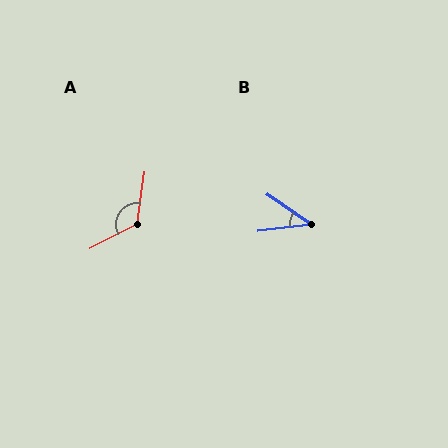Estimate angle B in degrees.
Approximately 41 degrees.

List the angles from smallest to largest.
B (41°), A (126°).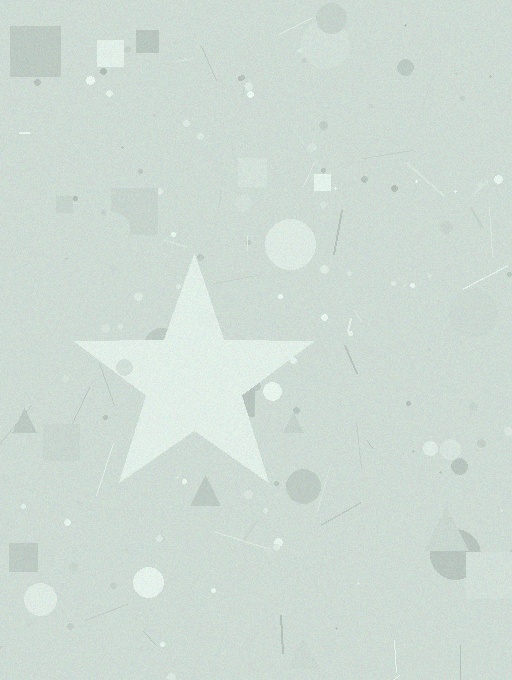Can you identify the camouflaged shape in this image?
The camouflaged shape is a star.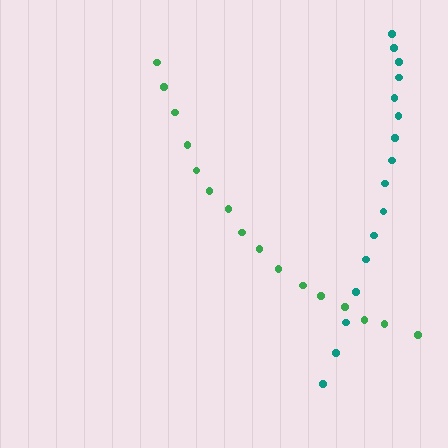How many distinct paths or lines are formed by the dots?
There are 2 distinct paths.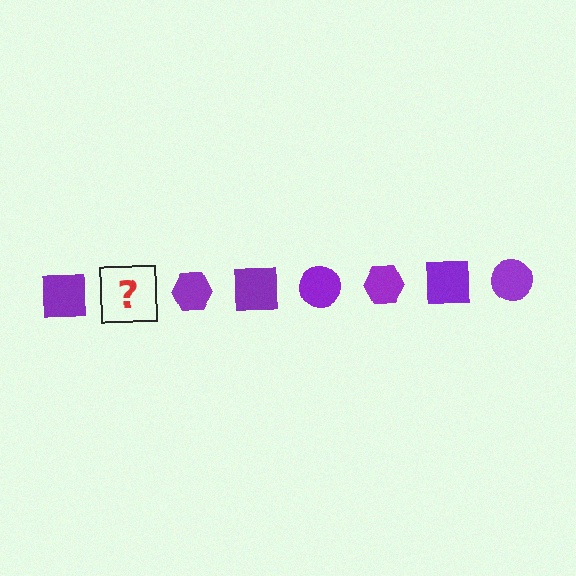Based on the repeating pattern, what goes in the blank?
The blank should be a purple circle.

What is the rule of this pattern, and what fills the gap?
The rule is that the pattern cycles through square, circle, hexagon shapes in purple. The gap should be filled with a purple circle.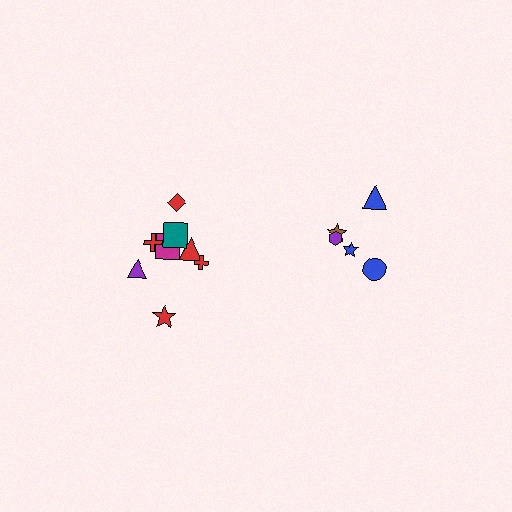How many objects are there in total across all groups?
There are 13 objects.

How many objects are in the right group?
There are 5 objects.